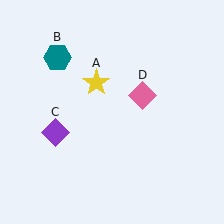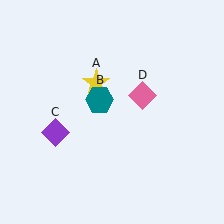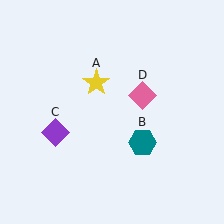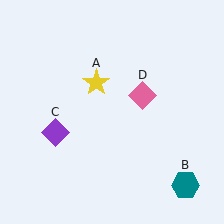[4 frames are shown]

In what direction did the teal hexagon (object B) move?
The teal hexagon (object B) moved down and to the right.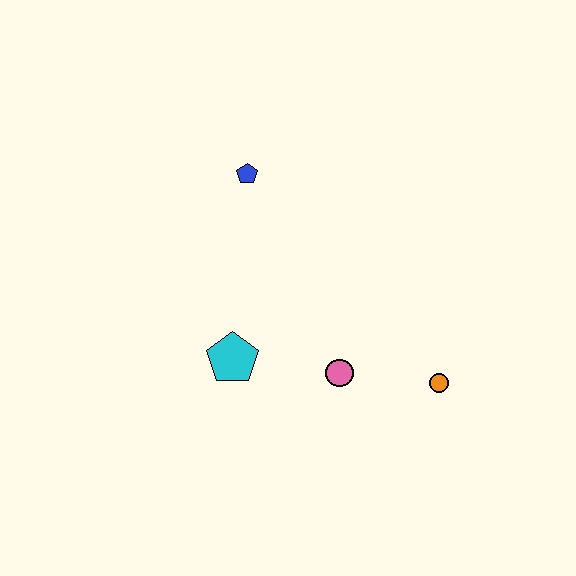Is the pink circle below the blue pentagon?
Yes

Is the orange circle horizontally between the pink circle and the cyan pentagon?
No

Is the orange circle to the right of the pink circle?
Yes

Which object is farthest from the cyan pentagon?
The orange circle is farthest from the cyan pentagon.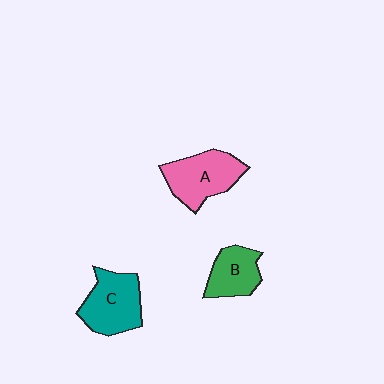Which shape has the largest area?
Shape A (pink).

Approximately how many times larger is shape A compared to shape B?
Approximately 1.4 times.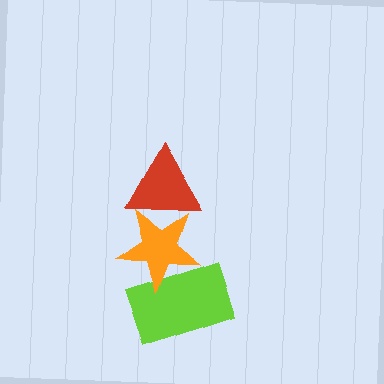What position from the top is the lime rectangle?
The lime rectangle is 3rd from the top.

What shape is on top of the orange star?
The red triangle is on top of the orange star.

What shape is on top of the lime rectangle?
The orange star is on top of the lime rectangle.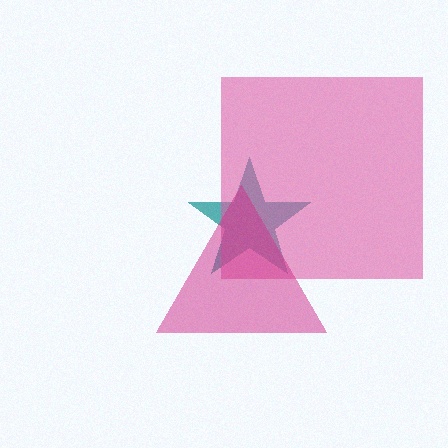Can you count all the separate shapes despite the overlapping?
Yes, there are 3 separate shapes.